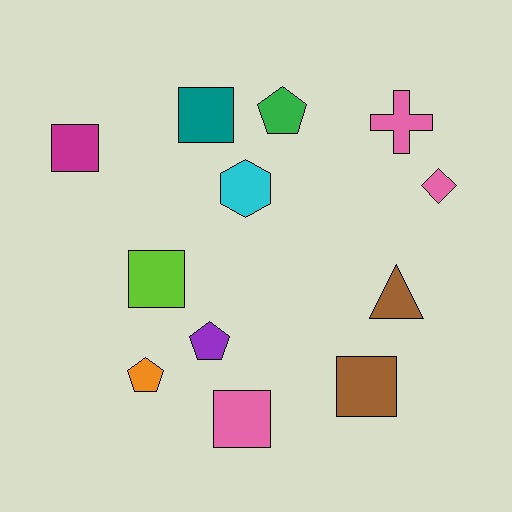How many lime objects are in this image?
There is 1 lime object.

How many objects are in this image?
There are 12 objects.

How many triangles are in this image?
There is 1 triangle.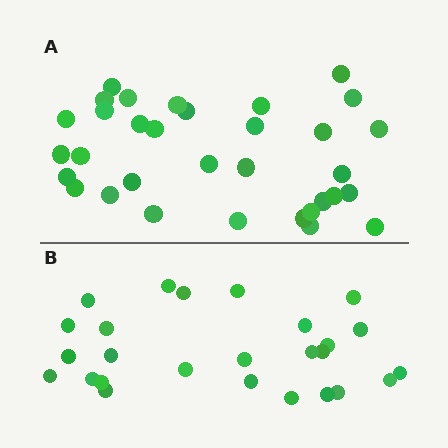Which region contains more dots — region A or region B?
Region A (the top region) has more dots.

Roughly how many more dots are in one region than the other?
Region A has roughly 8 or so more dots than region B.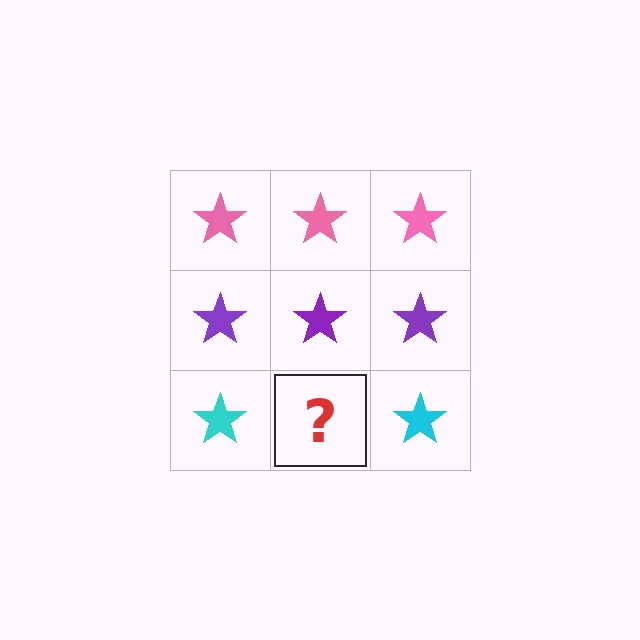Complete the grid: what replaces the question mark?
The question mark should be replaced with a cyan star.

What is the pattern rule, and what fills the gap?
The rule is that each row has a consistent color. The gap should be filled with a cyan star.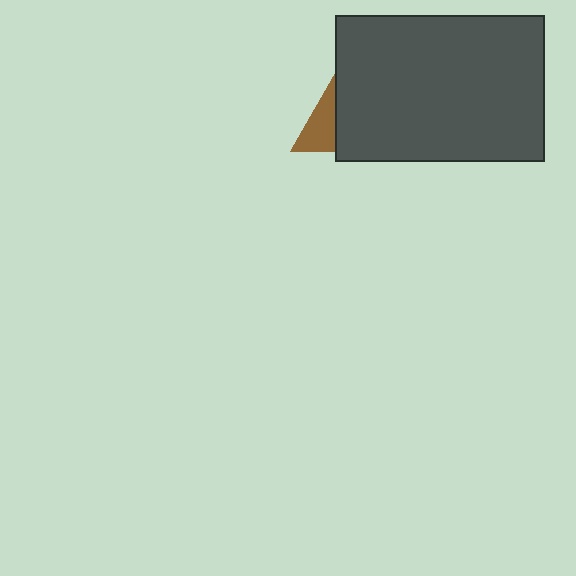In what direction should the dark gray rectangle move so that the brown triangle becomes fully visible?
The dark gray rectangle should move right. That is the shortest direction to clear the overlap and leave the brown triangle fully visible.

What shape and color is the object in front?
The object in front is a dark gray rectangle.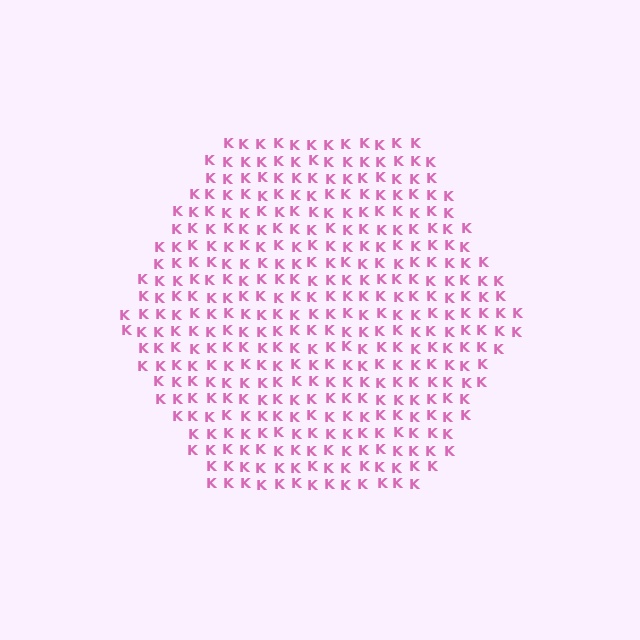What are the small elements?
The small elements are letter K's.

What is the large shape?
The large shape is a hexagon.